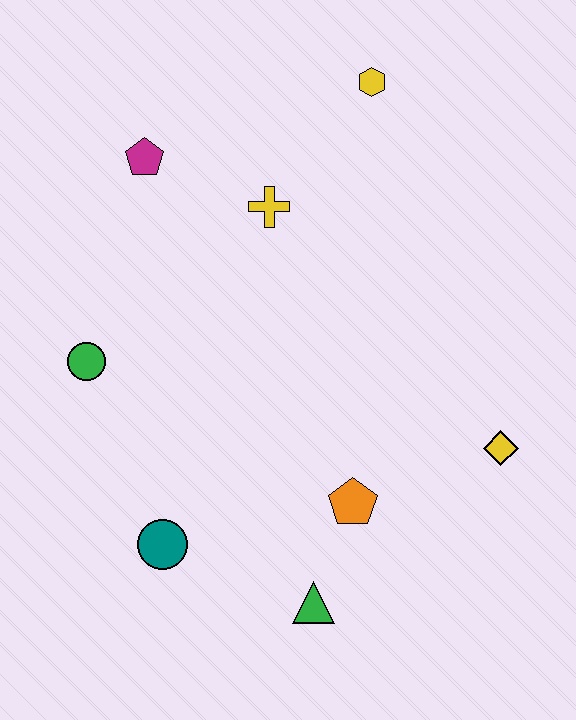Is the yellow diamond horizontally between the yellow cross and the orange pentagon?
No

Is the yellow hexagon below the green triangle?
No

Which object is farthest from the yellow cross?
The green triangle is farthest from the yellow cross.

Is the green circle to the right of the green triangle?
No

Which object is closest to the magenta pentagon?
The yellow cross is closest to the magenta pentagon.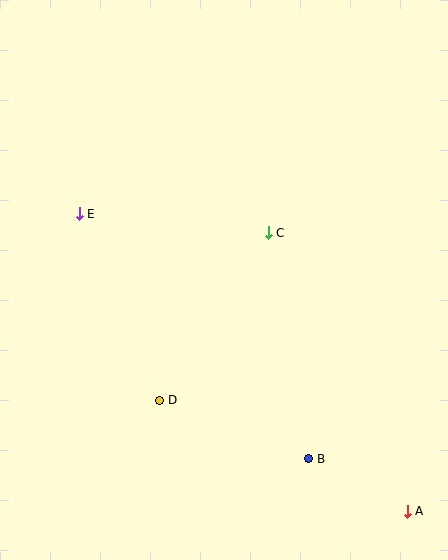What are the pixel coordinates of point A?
Point A is at (407, 511).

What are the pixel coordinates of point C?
Point C is at (268, 233).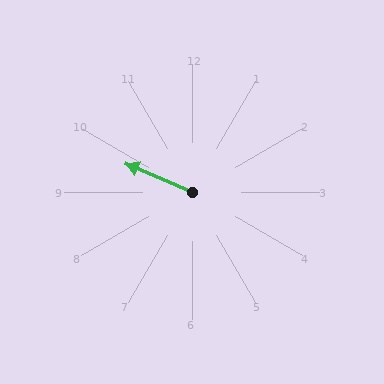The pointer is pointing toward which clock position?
Roughly 10 o'clock.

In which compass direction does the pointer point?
Northwest.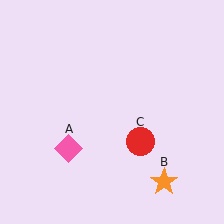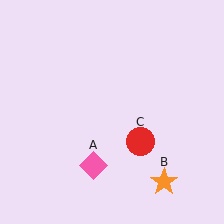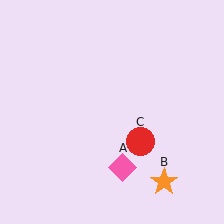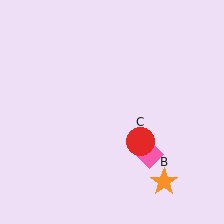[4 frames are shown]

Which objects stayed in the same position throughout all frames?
Orange star (object B) and red circle (object C) remained stationary.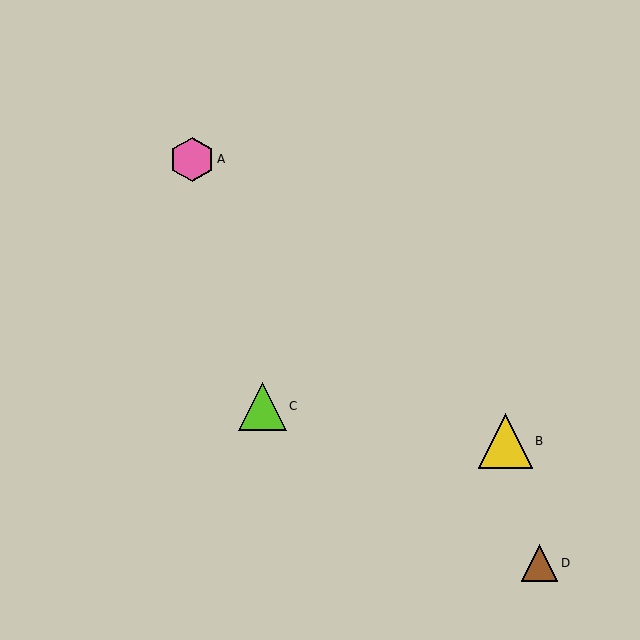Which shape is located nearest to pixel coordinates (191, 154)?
The pink hexagon (labeled A) at (192, 159) is nearest to that location.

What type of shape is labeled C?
Shape C is a lime triangle.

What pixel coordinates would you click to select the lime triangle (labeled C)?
Click at (262, 406) to select the lime triangle C.